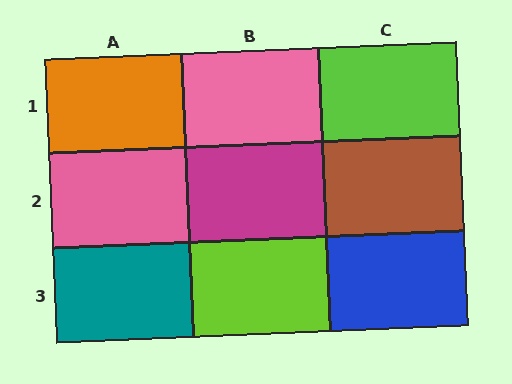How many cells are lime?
2 cells are lime.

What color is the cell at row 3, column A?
Teal.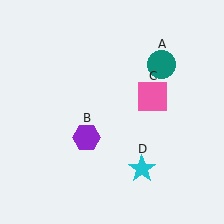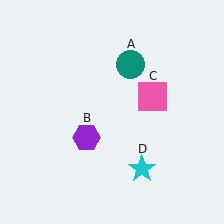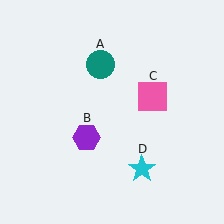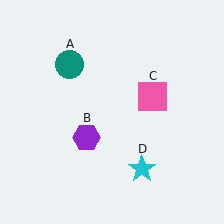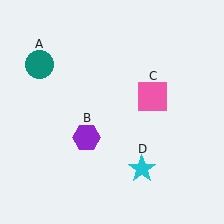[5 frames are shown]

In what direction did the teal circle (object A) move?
The teal circle (object A) moved left.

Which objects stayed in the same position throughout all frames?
Purple hexagon (object B) and pink square (object C) and cyan star (object D) remained stationary.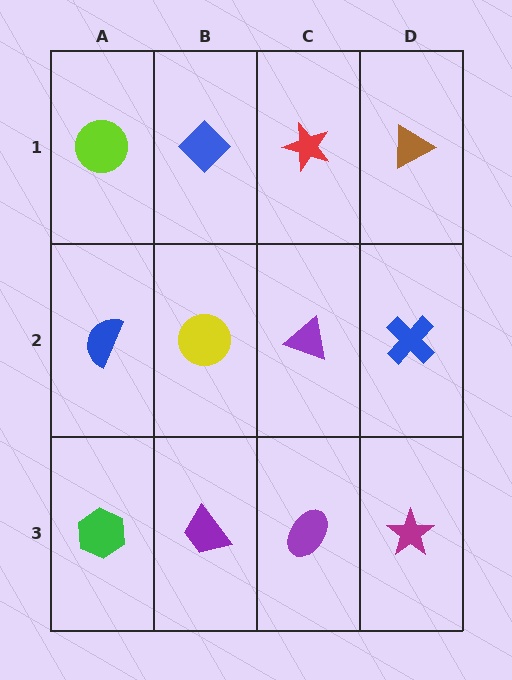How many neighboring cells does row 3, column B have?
3.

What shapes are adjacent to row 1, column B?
A yellow circle (row 2, column B), a lime circle (row 1, column A), a red star (row 1, column C).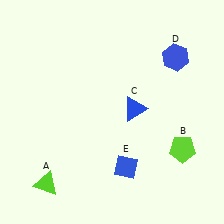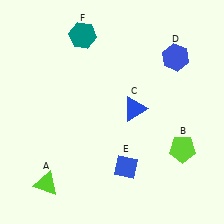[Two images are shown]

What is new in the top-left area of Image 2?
A teal hexagon (F) was added in the top-left area of Image 2.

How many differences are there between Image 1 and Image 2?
There is 1 difference between the two images.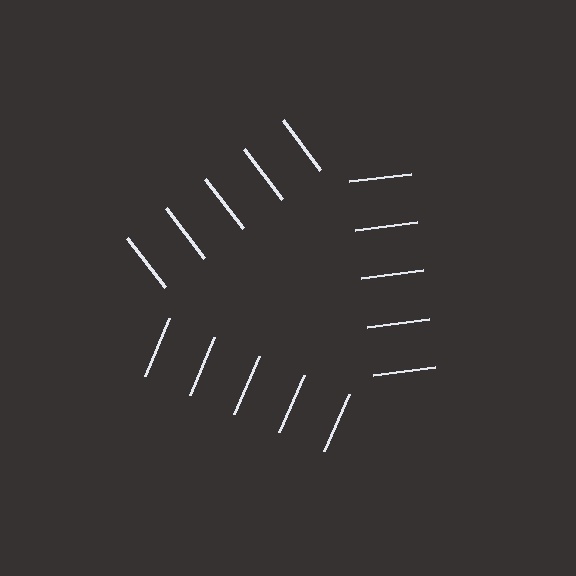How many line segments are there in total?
15 — 5 along each of the 3 edges.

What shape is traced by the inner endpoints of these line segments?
An illusory triangle — the line segments terminate on its edges but no continuous stroke is drawn.